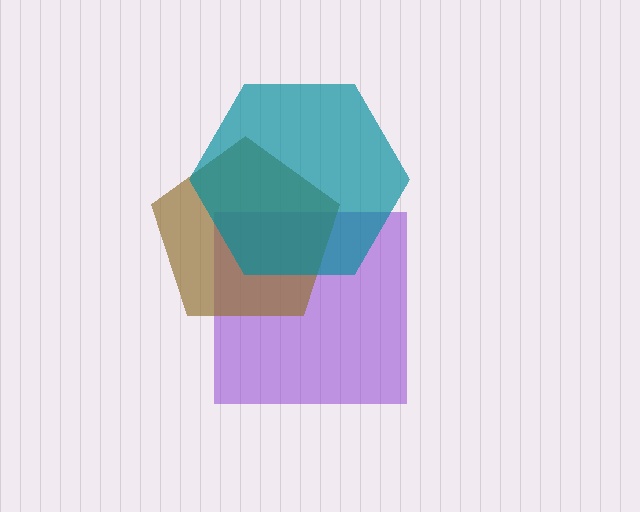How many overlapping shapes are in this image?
There are 3 overlapping shapes in the image.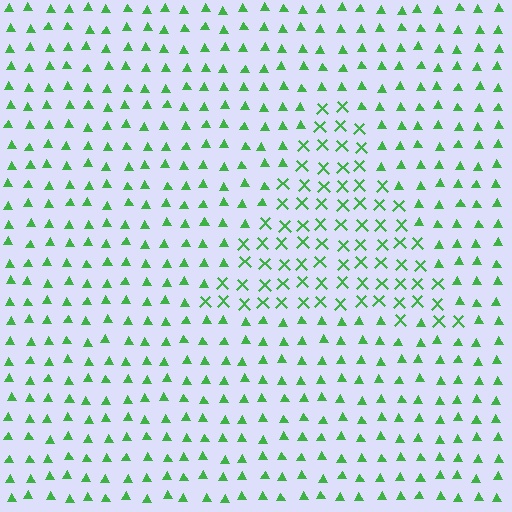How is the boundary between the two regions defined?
The boundary is defined by a change in element shape: X marks inside vs. triangles outside. All elements share the same color and spacing.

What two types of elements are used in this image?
The image uses X marks inside the triangle region and triangles outside it.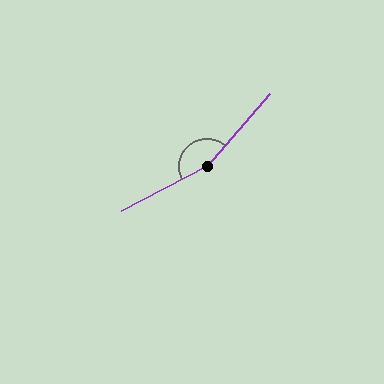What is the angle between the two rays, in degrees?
Approximately 159 degrees.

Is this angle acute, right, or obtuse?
It is obtuse.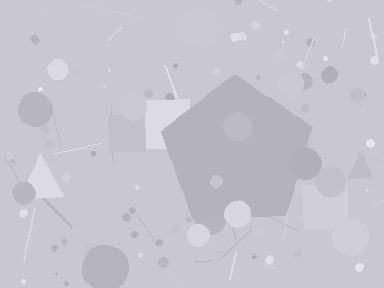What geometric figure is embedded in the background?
A pentagon is embedded in the background.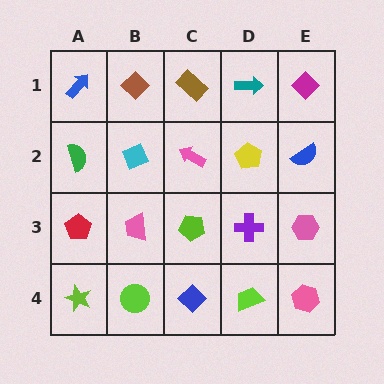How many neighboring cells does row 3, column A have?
3.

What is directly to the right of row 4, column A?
A lime circle.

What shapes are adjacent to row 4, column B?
A pink trapezoid (row 3, column B), a lime star (row 4, column A), a blue diamond (row 4, column C).